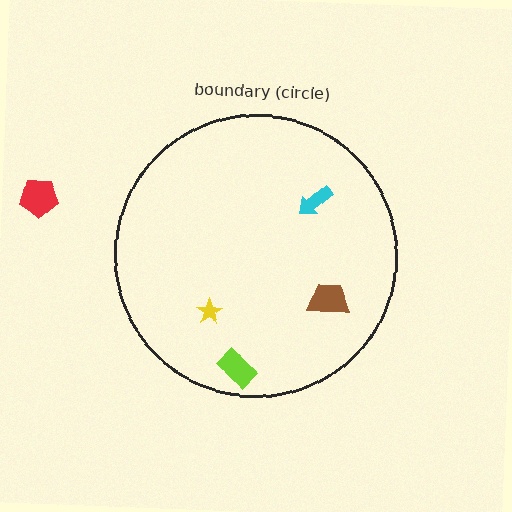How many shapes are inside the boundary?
4 inside, 1 outside.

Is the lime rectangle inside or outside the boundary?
Inside.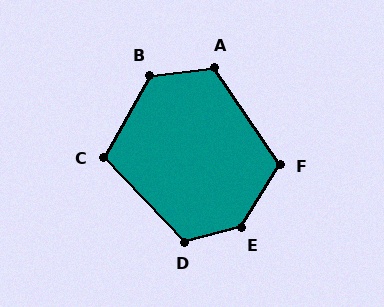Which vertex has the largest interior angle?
E, at approximately 136 degrees.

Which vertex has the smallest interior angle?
C, at approximately 107 degrees.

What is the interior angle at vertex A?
Approximately 117 degrees (obtuse).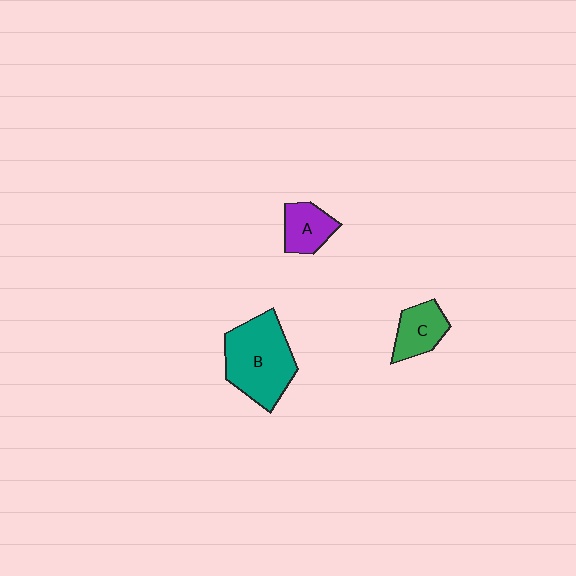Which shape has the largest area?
Shape B (teal).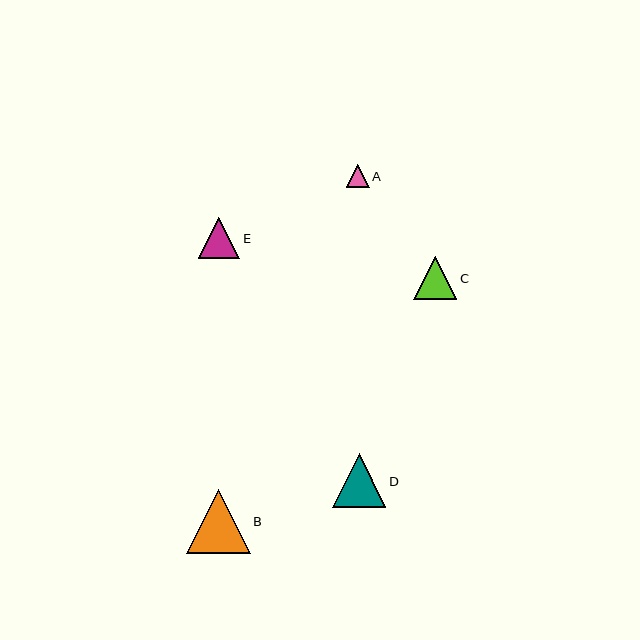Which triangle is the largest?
Triangle B is the largest with a size of approximately 63 pixels.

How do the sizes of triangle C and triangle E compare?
Triangle C and triangle E are approximately the same size.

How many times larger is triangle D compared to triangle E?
Triangle D is approximately 1.3 times the size of triangle E.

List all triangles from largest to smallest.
From largest to smallest: B, D, C, E, A.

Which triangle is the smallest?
Triangle A is the smallest with a size of approximately 23 pixels.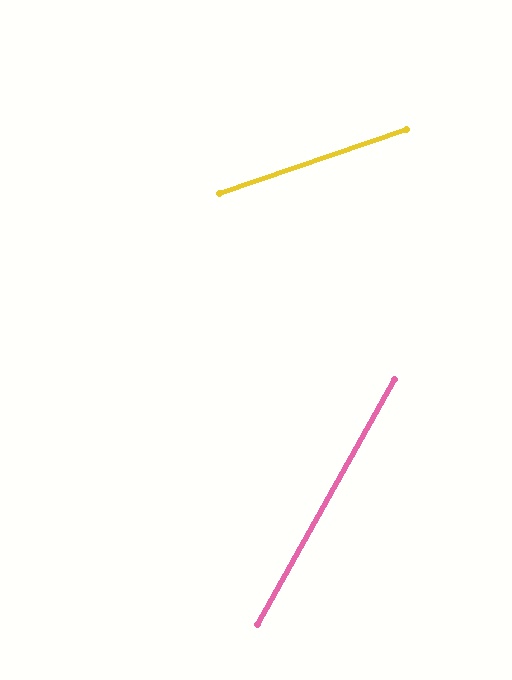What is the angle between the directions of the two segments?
Approximately 42 degrees.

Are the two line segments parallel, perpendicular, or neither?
Neither parallel nor perpendicular — they differ by about 42°.